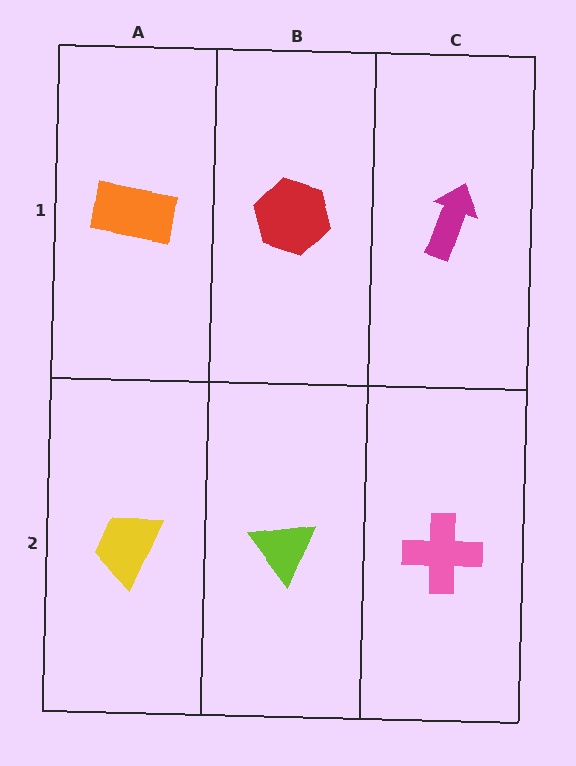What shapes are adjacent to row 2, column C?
A magenta arrow (row 1, column C), a lime triangle (row 2, column B).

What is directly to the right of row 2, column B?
A pink cross.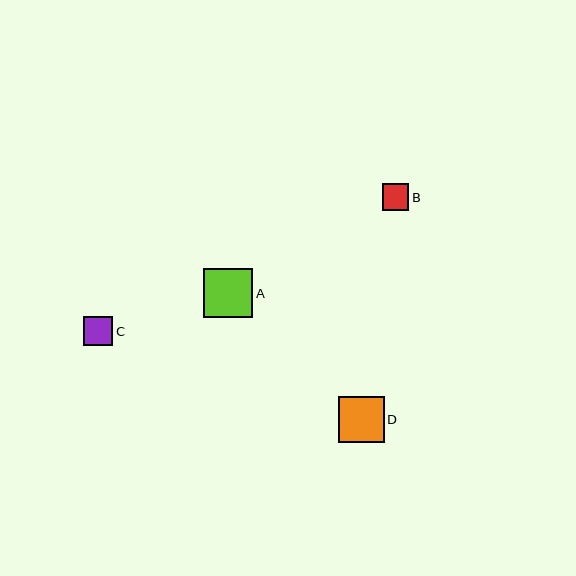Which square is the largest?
Square A is the largest with a size of approximately 49 pixels.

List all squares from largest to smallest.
From largest to smallest: A, D, C, B.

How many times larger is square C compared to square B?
Square C is approximately 1.1 times the size of square B.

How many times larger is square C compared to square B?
Square C is approximately 1.1 times the size of square B.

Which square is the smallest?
Square B is the smallest with a size of approximately 26 pixels.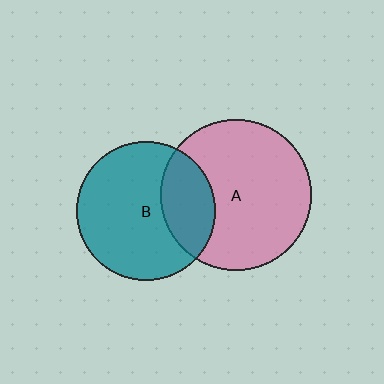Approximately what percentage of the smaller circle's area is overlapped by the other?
Approximately 30%.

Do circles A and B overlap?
Yes.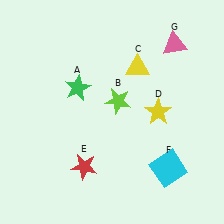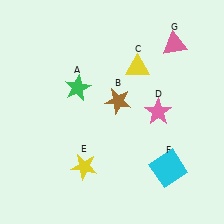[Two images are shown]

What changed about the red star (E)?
In Image 1, E is red. In Image 2, it changed to yellow.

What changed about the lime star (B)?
In Image 1, B is lime. In Image 2, it changed to brown.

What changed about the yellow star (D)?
In Image 1, D is yellow. In Image 2, it changed to pink.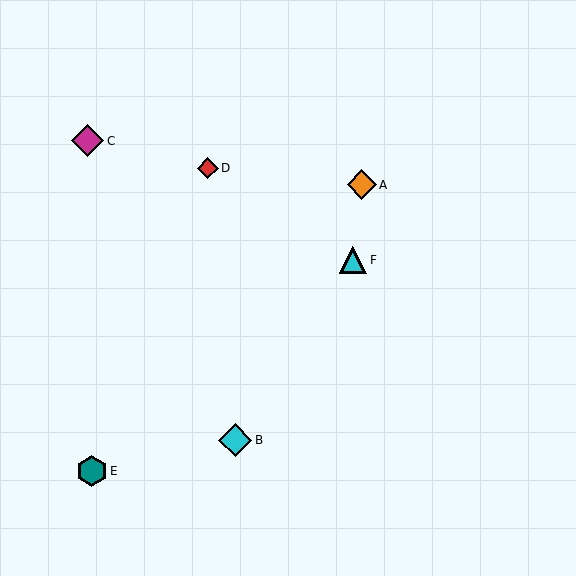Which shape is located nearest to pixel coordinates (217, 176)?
The red diamond (labeled D) at (208, 168) is nearest to that location.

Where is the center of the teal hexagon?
The center of the teal hexagon is at (92, 471).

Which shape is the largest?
The cyan diamond (labeled B) is the largest.